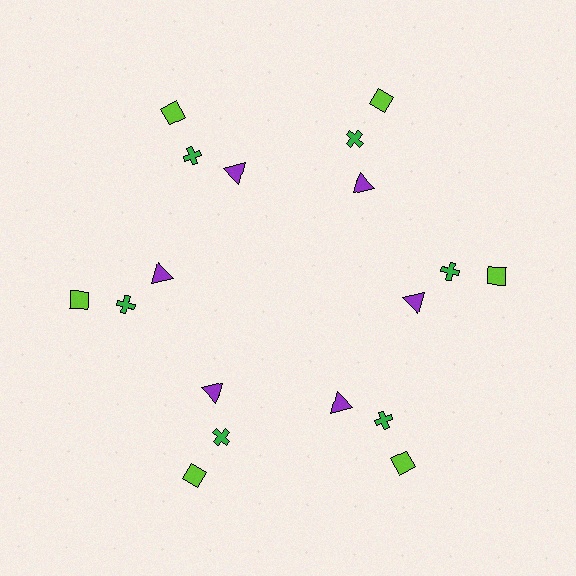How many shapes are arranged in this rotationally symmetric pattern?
There are 18 shapes, arranged in 6 groups of 3.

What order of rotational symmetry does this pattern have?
This pattern has 6-fold rotational symmetry.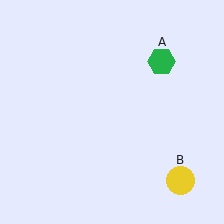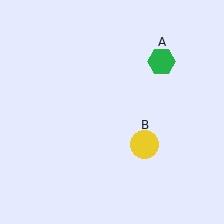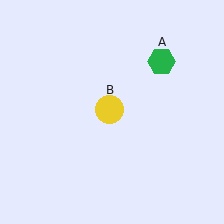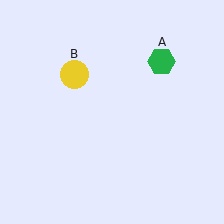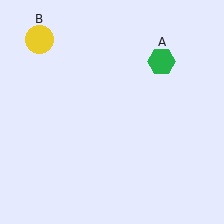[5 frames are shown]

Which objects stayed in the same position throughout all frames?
Green hexagon (object A) remained stationary.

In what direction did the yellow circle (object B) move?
The yellow circle (object B) moved up and to the left.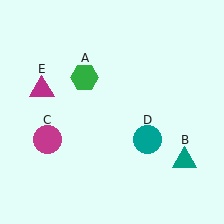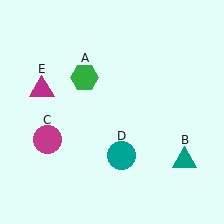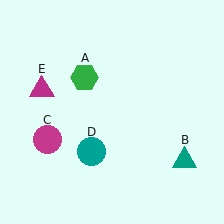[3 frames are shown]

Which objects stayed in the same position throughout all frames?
Green hexagon (object A) and teal triangle (object B) and magenta circle (object C) and magenta triangle (object E) remained stationary.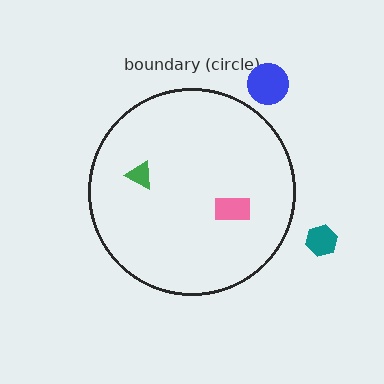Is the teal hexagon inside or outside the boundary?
Outside.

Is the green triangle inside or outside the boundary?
Inside.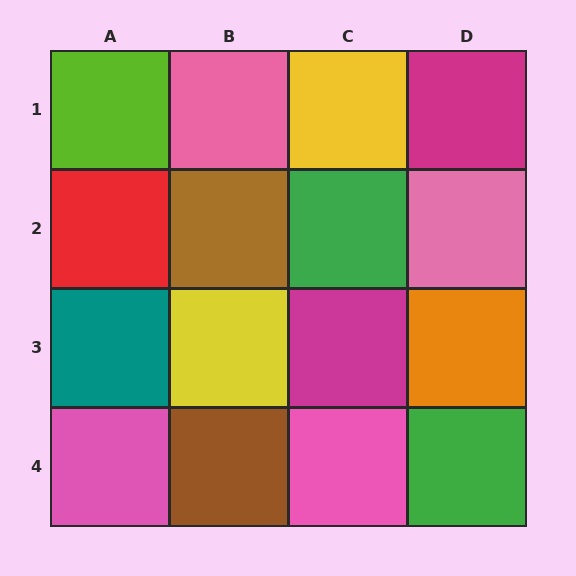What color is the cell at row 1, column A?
Lime.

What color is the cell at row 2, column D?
Pink.